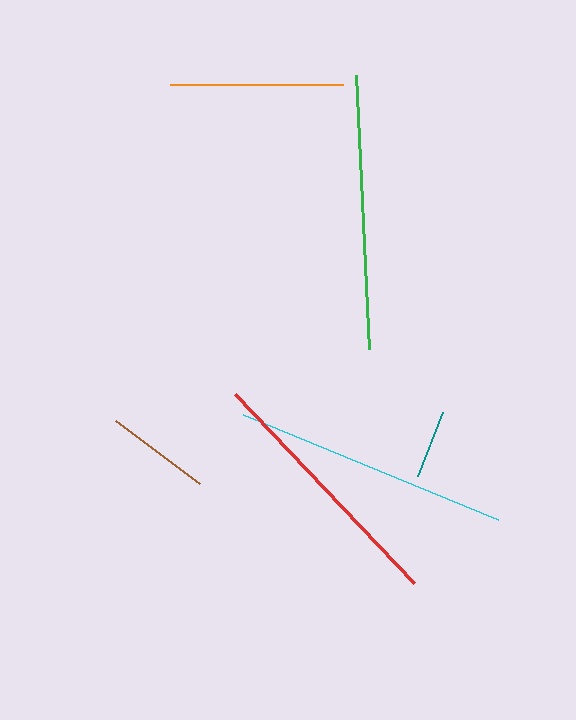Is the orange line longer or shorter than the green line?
The green line is longer than the orange line.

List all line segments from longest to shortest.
From longest to shortest: cyan, green, red, orange, brown, teal.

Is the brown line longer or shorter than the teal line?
The brown line is longer than the teal line.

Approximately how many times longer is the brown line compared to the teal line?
The brown line is approximately 1.5 times the length of the teal line.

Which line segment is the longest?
The cyan line is the longest at approximately 275 pixels.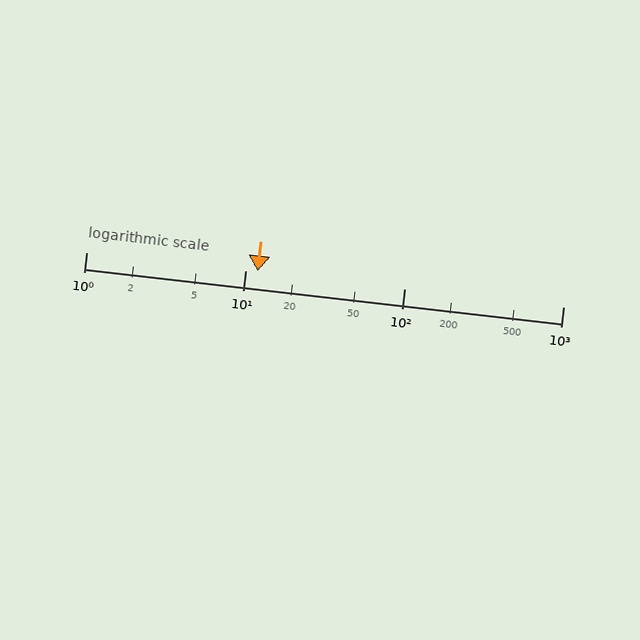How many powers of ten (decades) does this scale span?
The scale spans 3 decades, from 1 to 1000.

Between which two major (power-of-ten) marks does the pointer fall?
The pointer is between 10 and 100.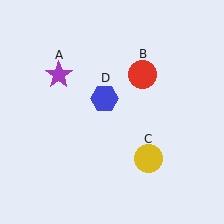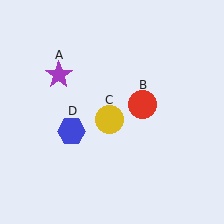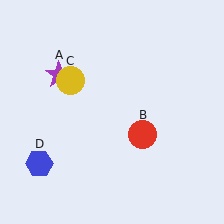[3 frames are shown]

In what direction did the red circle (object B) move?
The red circle (object B) moved down.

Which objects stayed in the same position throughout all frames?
Purple star (object A) remained stationary.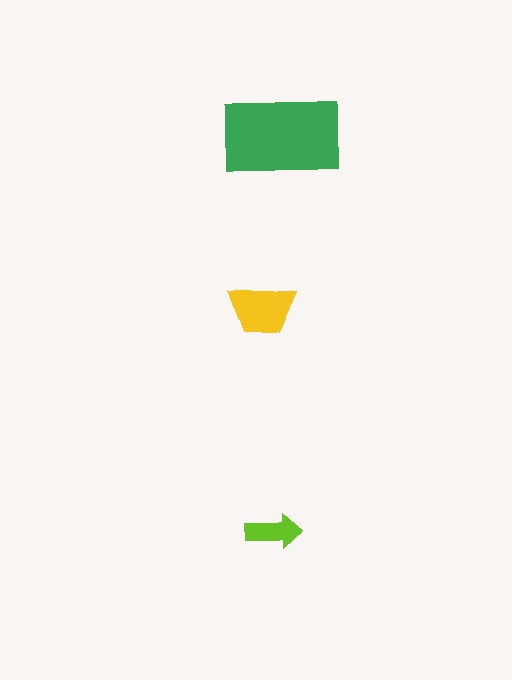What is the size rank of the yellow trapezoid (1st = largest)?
2nd.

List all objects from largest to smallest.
The green rectangle, the yellow trapezoid, the lime arrow.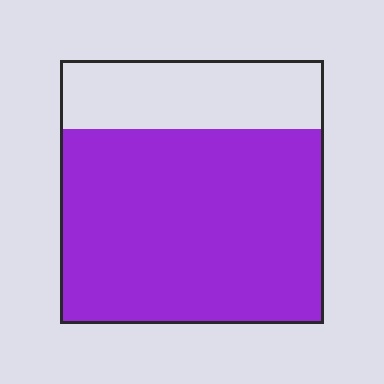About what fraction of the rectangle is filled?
About three quarters (3/4).